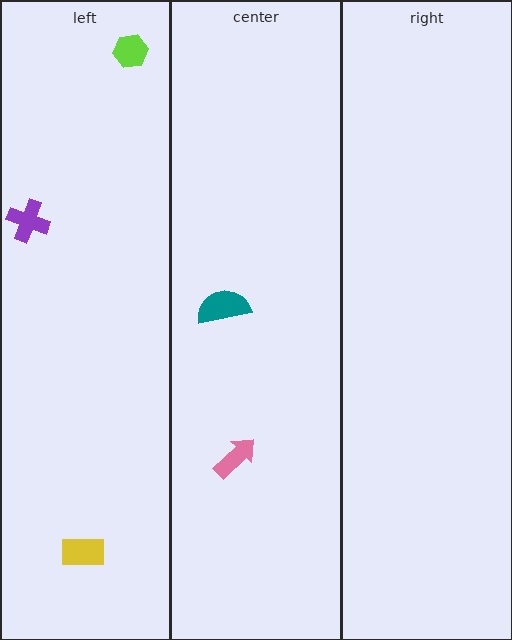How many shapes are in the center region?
2.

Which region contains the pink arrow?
The center region.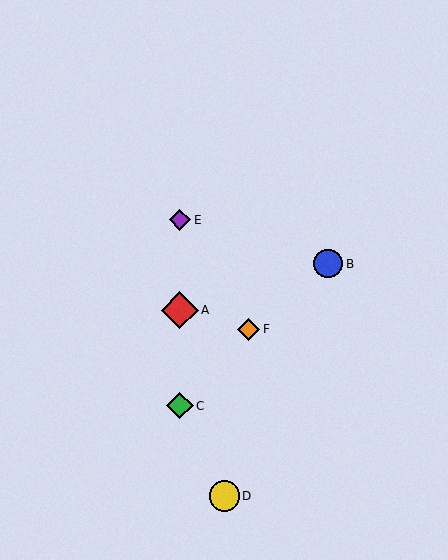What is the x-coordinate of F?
Object F is at x≈248.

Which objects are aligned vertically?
Objects A, C, E are aligned vertically.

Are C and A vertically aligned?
Yes, both are at x≈180.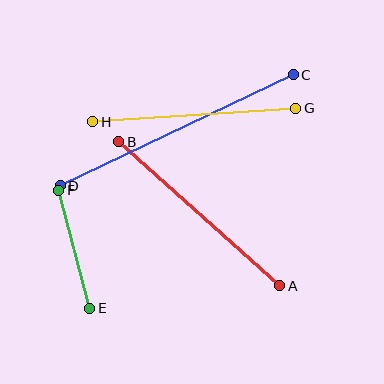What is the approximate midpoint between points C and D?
The midpoint is at approximately (177, 130) pixels.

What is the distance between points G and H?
The distance is approximately 203 pixels.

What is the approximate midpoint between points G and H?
The midpoint is at approximately (194, 115) pixels.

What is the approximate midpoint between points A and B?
The midpoint is at approximately (199, 214) pixels.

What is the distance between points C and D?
The distance is approximately 258 pixels.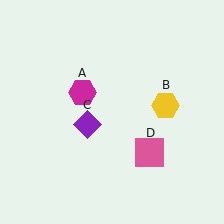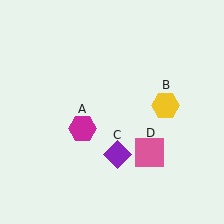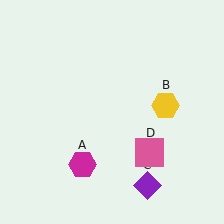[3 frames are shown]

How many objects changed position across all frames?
2 objects changed position: magenta hexagon (object A), purple diamond (object C).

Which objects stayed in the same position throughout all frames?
Yellow hexagon (object B) and pink square (object D) remained stationary.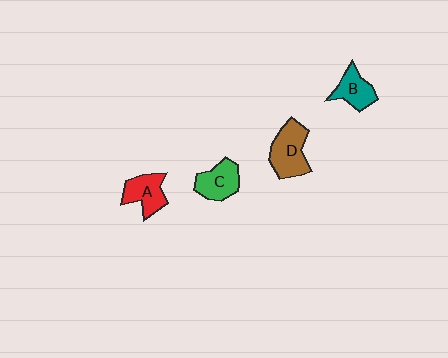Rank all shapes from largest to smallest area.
From largest to smallest: D (brown), C (green), A (red), B (teal).